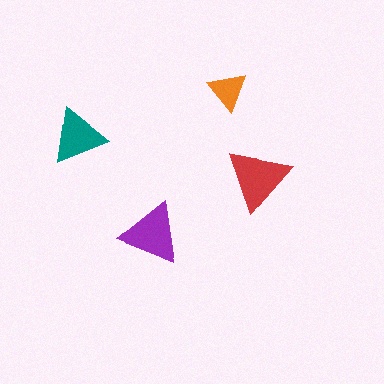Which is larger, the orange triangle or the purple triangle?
The purple one.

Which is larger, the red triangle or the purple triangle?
The red one.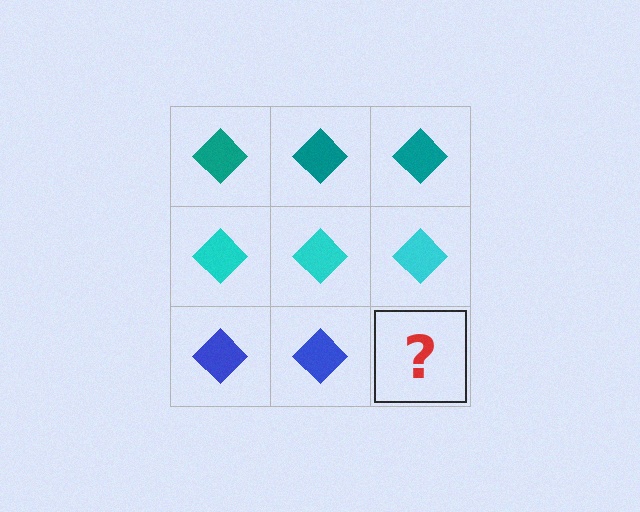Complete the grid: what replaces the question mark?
The question mark should be replaced with a blue diamond.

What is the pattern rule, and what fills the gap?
The rule is that each row has a consistent color. The gap should be filled with a blue diamond.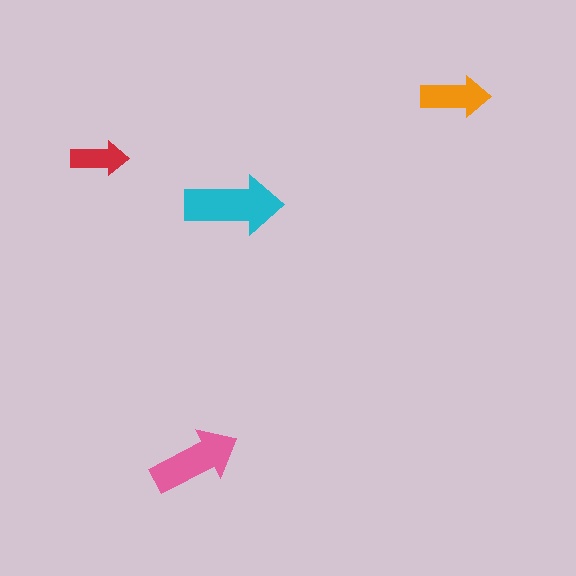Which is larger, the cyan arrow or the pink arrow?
The cyan one.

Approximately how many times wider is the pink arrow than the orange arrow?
About 1.5 times wider.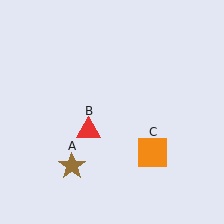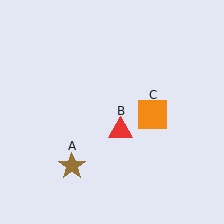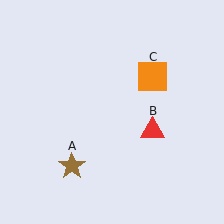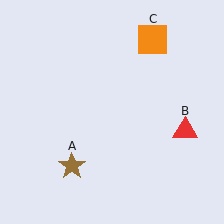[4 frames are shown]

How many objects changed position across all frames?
2 objects changed position: red triangle (object B), orange square (object C).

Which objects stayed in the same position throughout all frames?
Brown star (object A) remained stationary.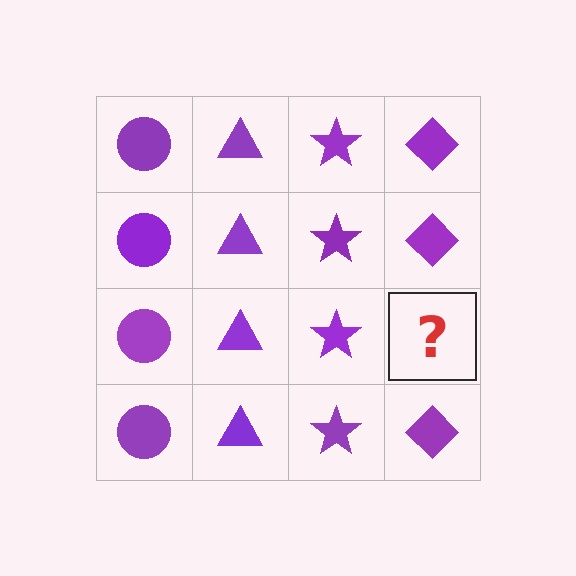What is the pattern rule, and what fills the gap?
The rule is that each column has a consistent shape. The gap should be filled with a purple diamond.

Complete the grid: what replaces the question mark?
The question mark should be replaced with a purple diamond.